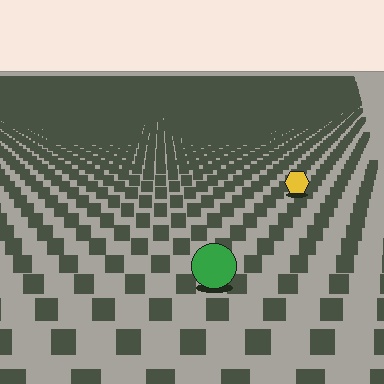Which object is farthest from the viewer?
The yellow hexagon is farthest from the viewer. It appears smaller and the ground texture around it is denser.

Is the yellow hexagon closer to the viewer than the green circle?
No. The green circle is closer — you can tell from the texture gradient: the ground texture is coarser near it.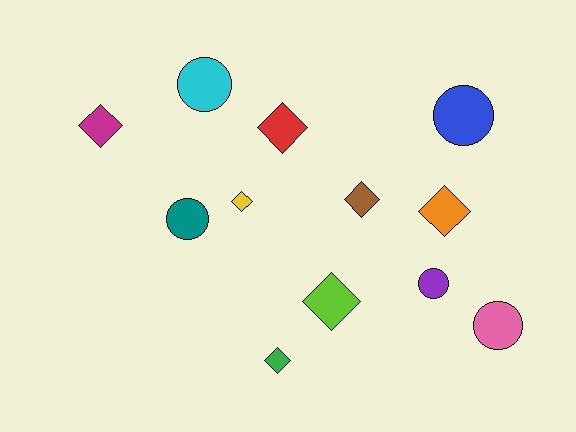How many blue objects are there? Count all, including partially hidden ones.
There is 1 blue object.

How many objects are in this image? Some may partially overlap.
There are 12 objects.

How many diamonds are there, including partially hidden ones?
There are 7 diamonds.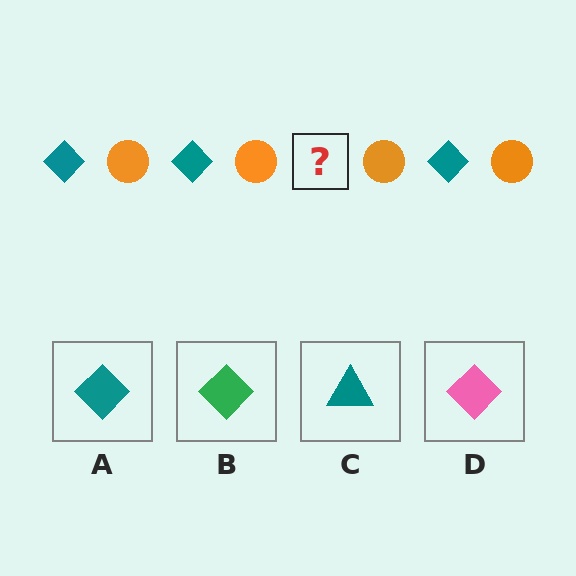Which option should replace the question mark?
Option A.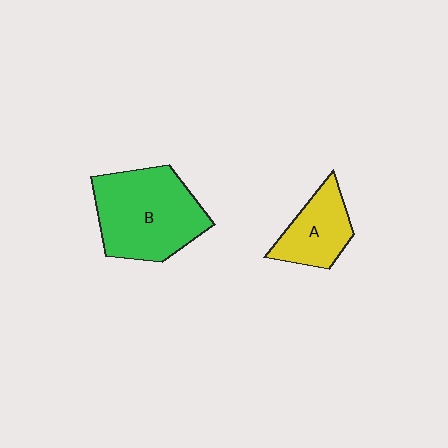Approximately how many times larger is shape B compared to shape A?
Approximately 1.9 times.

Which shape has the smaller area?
Shape A (yellow).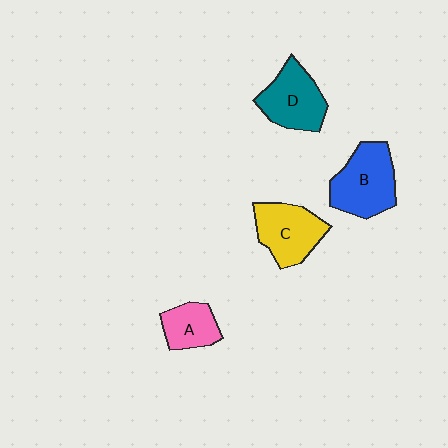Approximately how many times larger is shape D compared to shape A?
Approximately 1.5 times.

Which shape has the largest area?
Shape B (blue).